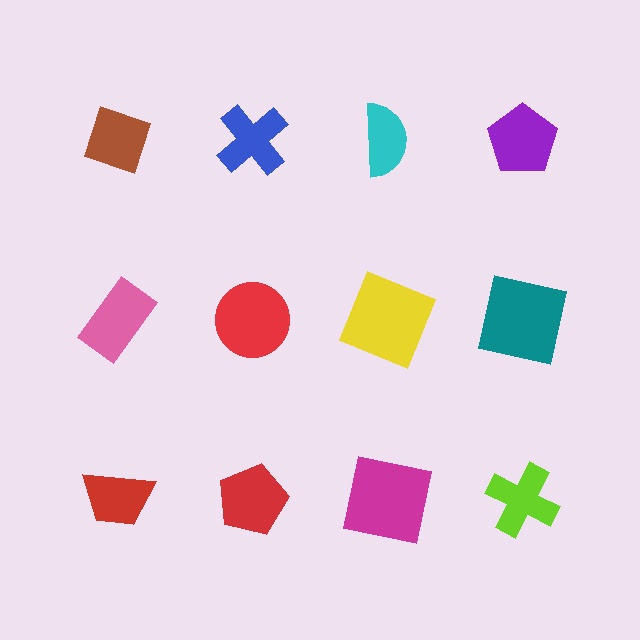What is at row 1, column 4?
A purple pentagon.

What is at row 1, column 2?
A blue cross.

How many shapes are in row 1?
4 shapes.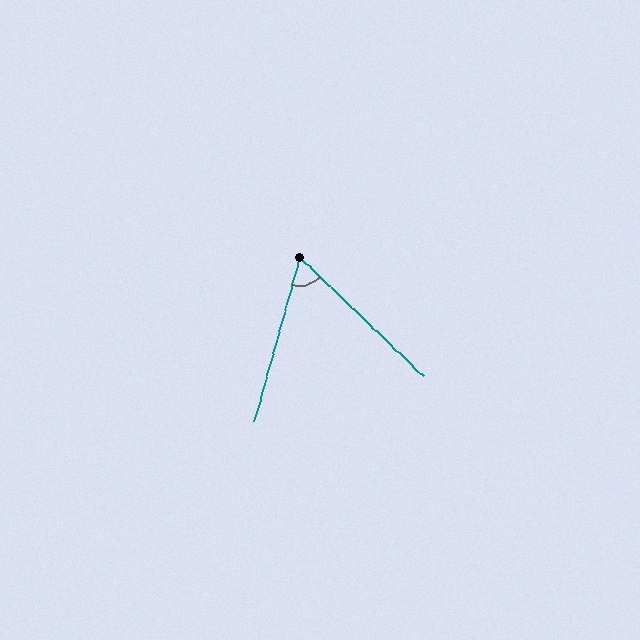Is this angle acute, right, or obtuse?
It is acute.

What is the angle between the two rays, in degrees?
Approximately 61 degrees.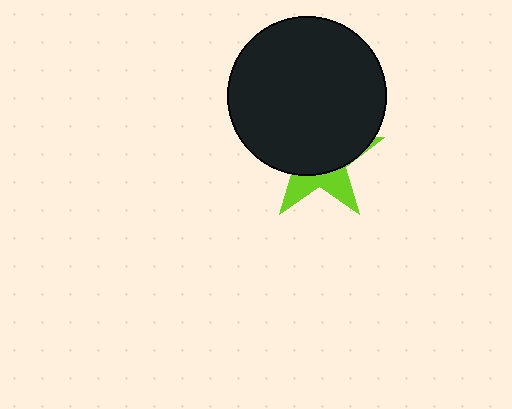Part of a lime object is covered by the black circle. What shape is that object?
It is a star.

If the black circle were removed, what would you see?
You would see the complete lime star.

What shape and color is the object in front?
The object in front is a black circle.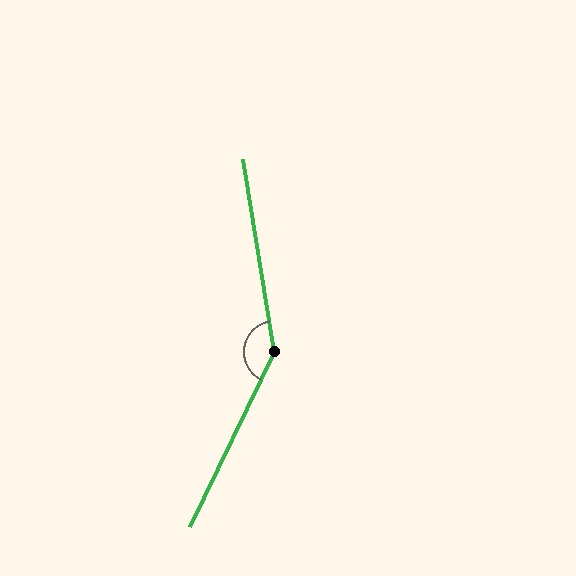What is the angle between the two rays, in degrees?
Approximately 145 degrees.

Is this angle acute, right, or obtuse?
It is obtuse.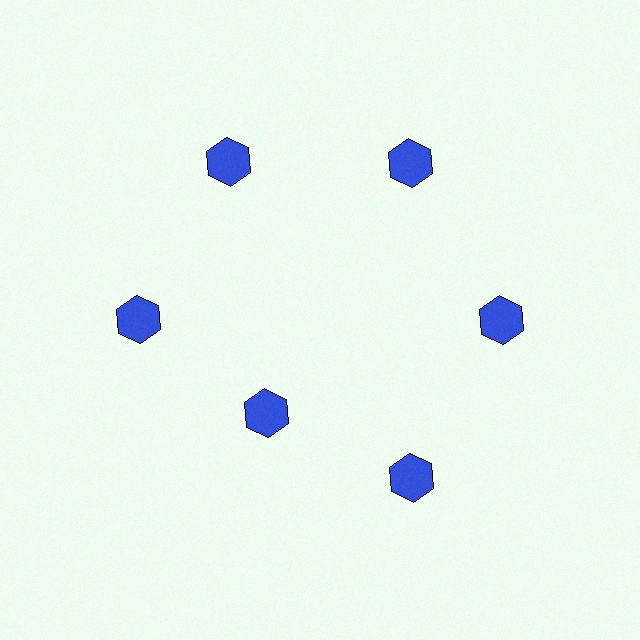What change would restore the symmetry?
The symmetry would be restored by moving it outward, back onto the ring so that all 6 hexagons sit at equal angles and equal distance from the center.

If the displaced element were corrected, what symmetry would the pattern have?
It would have 6-fold rotational symmetry — the pattern would map onto itself every 60 degrees.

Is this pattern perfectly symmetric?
No. The 6 blue hexagons are arranged in a ring, but one element near the 7 o'clock position is pulled inward toward the center, breaking the 6-fold rotational symmetry.